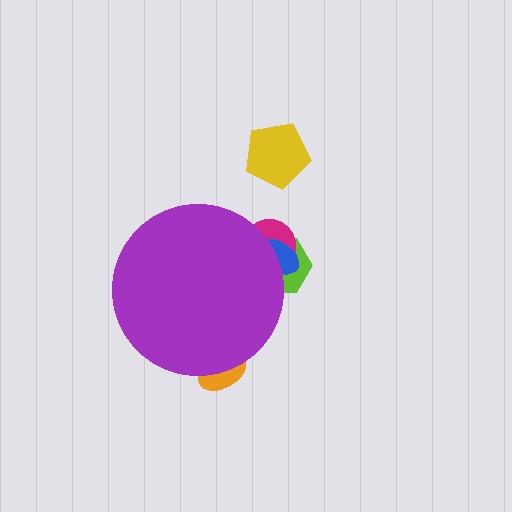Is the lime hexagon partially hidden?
Yes, the lime hexagon is partially hidden behind the purple circle.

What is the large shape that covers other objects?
A purple circle.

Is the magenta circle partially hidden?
Yes, the magenta circle is partially hidden behind the purple circle.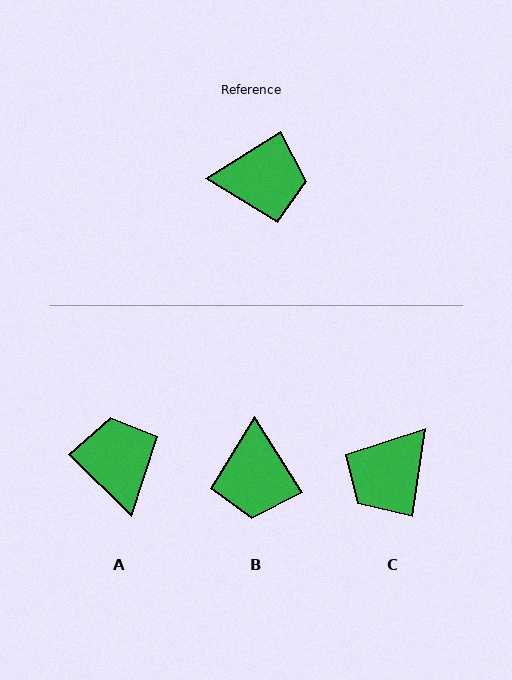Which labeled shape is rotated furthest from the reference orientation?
C, about 131 degrees away.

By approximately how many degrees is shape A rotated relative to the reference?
Approximately 103 degrees counter-clockwise.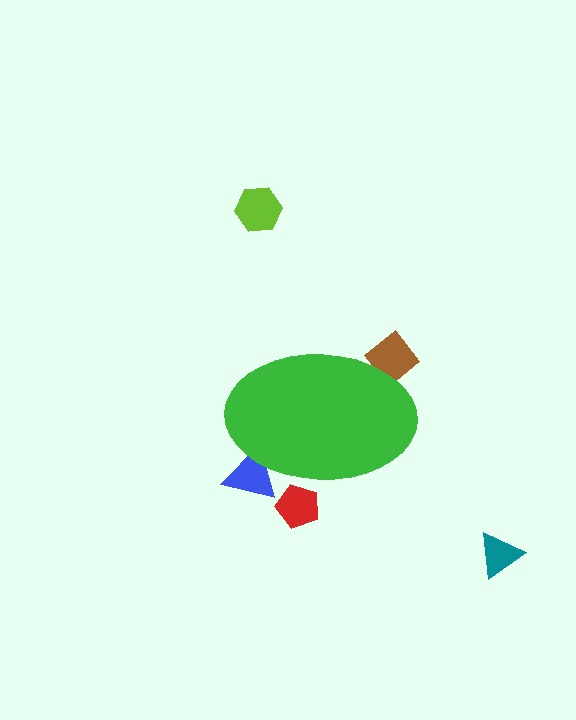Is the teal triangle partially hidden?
No, the teal triangle is fully visible.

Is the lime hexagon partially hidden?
No, the lime hexagon is fully visible.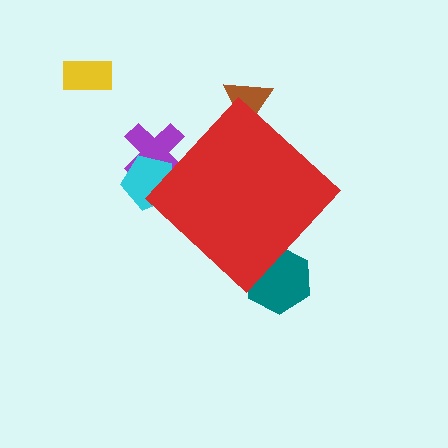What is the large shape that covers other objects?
A red diamond.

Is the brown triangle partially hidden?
Yes, the brown triangle is partially hidden behind the red diamond.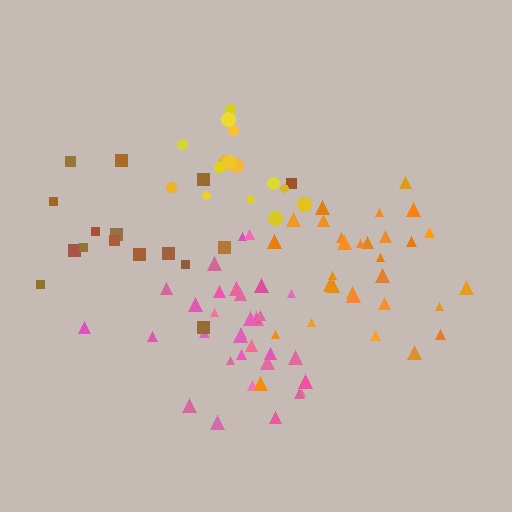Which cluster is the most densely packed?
Yellow.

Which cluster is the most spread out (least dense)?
Brown.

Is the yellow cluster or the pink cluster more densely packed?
Yellow.